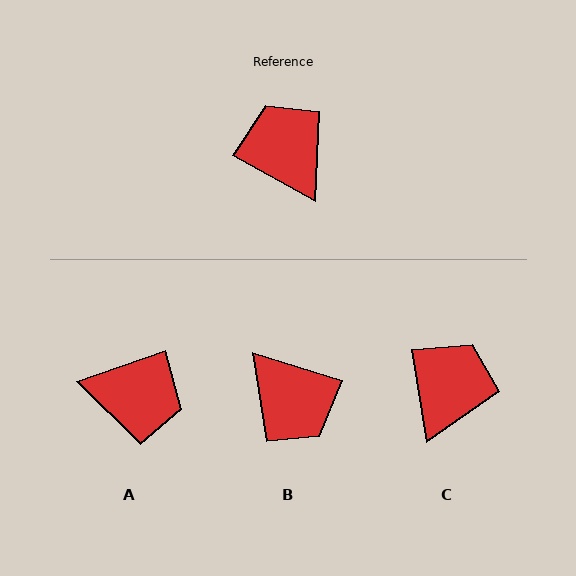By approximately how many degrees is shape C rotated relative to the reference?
Approximately 52 degrees clockwise.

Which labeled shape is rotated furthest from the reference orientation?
B, about 169 degrees away.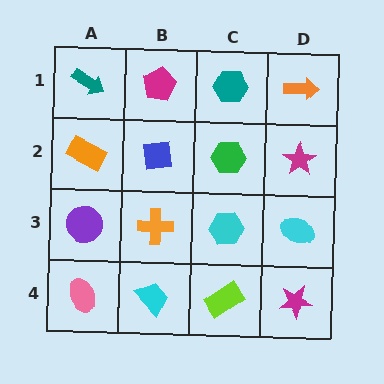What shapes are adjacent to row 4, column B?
An orange cross (row 3, column B), a pink ellipse (row 4, column A), a lime rectangle (row 4, column C).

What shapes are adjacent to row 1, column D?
A magenta star (row 2, column D), a teal hexagon (row 1, column C).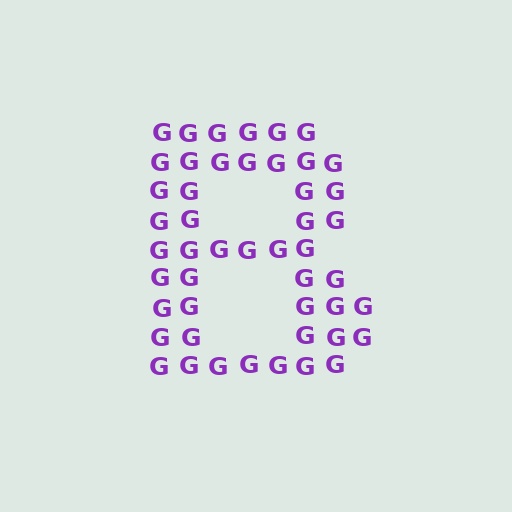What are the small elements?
The small elements are letter G's.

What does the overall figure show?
The overall figure shows the letter B.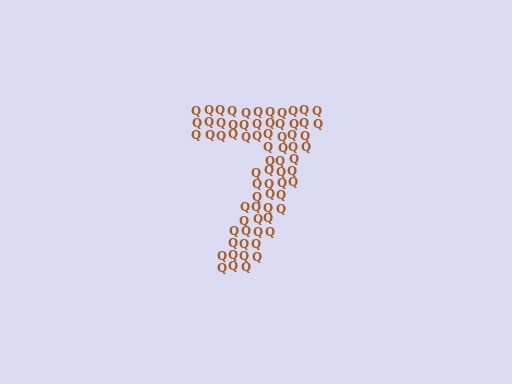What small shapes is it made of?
It is made of small letter Q's.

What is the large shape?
The large shape is the digit 7.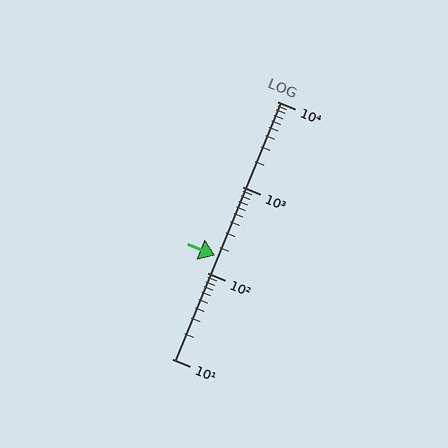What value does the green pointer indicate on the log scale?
The pointer indicates approximately 160.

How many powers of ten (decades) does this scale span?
The scale spans 3 decades, from 10 to 10000.